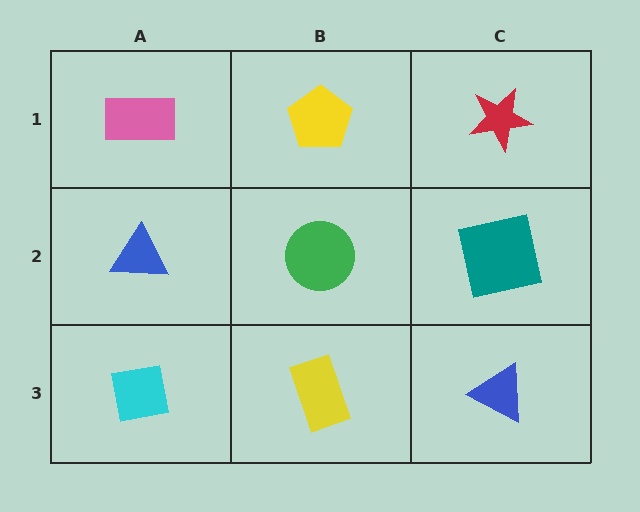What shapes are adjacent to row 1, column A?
A blue triangle (row 2, column A), a yellow pentagon (row 1, column B).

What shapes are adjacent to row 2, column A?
A pink rectangle (row 1, column A), a cyan square (row 3, column A), a green circle (row 2, column B).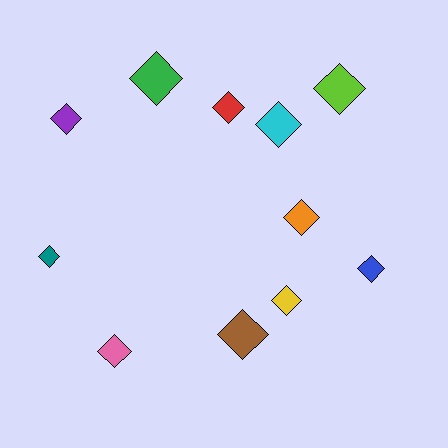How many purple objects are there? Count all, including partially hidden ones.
There is 1 purple object.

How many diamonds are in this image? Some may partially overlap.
There are 11 diamonds.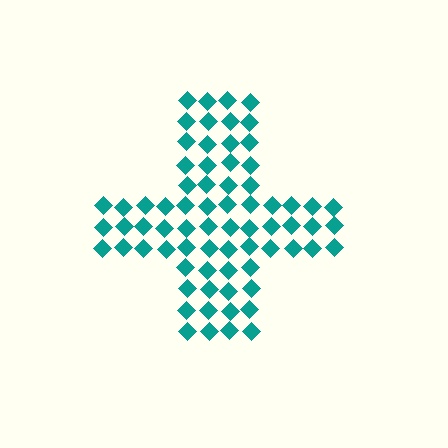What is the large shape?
The large shape is a cross.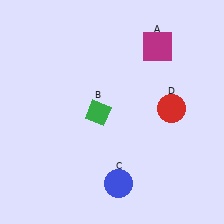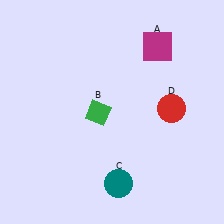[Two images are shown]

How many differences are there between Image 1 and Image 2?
There is 1 difference between the two images.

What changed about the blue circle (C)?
In Image 1, C is blue. In Image 2, it changed to teal.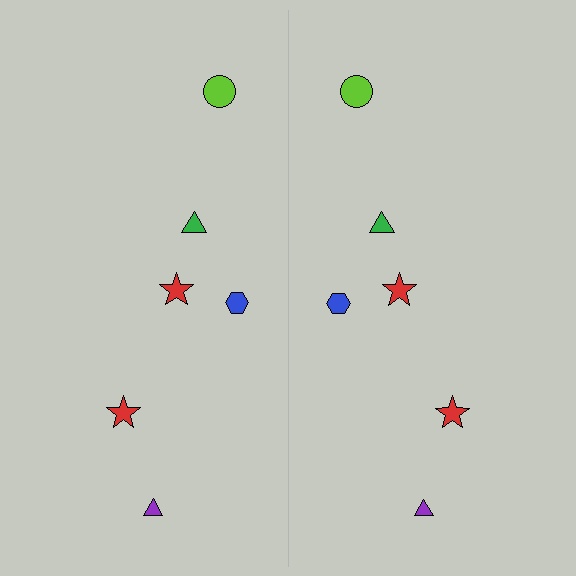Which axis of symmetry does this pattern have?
The pattern has a vertical axis of symmetry running through the center of the image.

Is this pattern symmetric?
Yes, this pattern has bilateral (reflection) symmetry.